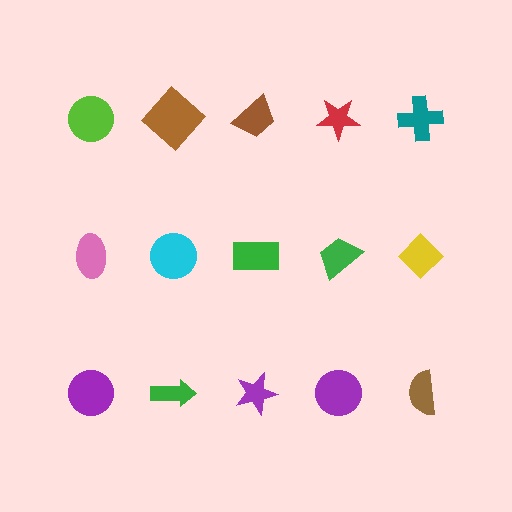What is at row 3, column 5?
A brown semicircle.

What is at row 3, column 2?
A green arrow.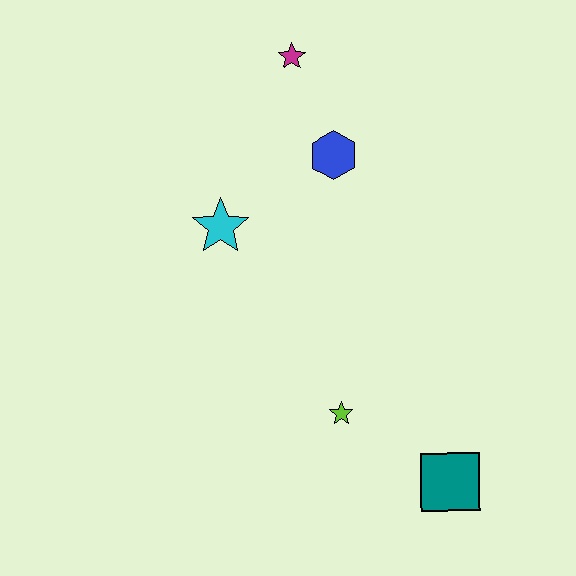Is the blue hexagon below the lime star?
No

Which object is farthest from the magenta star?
The teal square is farthest from the magenta star.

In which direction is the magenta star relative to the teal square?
The magenta star is above the teal square.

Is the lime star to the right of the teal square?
No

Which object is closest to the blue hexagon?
The magenta star is closest to the blue hexagon.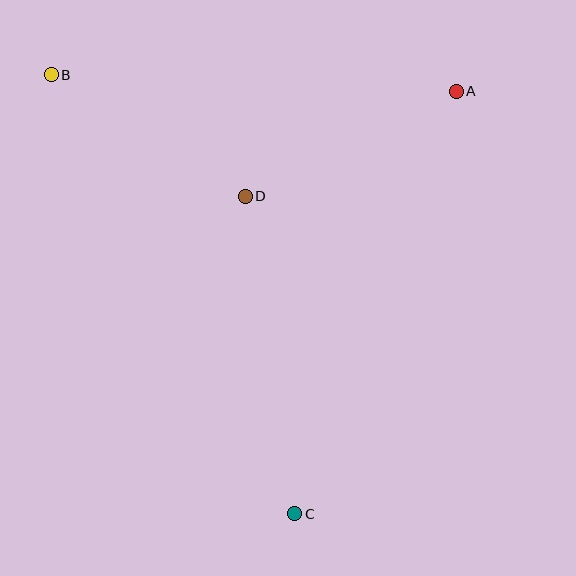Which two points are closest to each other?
Points B and D are closest to each other.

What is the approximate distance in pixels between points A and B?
The distance between A and B is approximately 405 pixels.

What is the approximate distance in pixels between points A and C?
The distance between A and C is approximately 452 pixels.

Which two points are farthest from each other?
Points B and C are farthest from each other.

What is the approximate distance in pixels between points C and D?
The distance between C and D is approximately 322 pixels.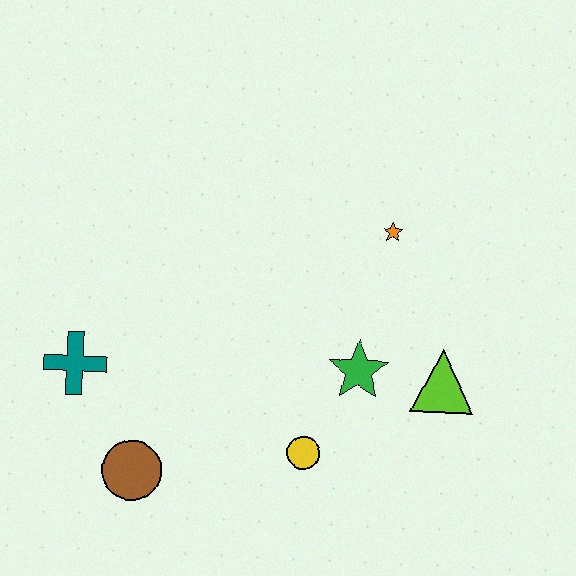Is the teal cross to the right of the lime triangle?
No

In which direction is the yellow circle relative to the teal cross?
The yellow circle is to the right of the teal cross.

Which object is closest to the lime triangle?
The green star is closest to the lime triangle.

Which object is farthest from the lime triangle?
The teal cross is farthest from the lime triangle.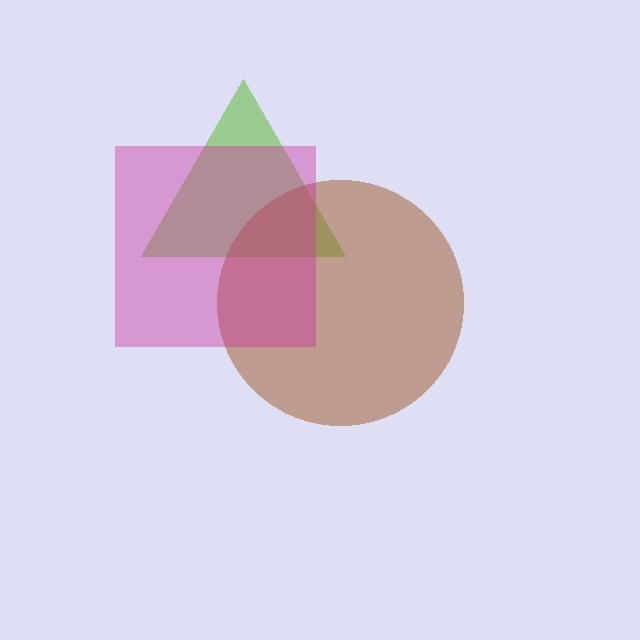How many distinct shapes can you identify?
There are 3 distinct shapes: a lime triangle, a brown circle, a magenta square.